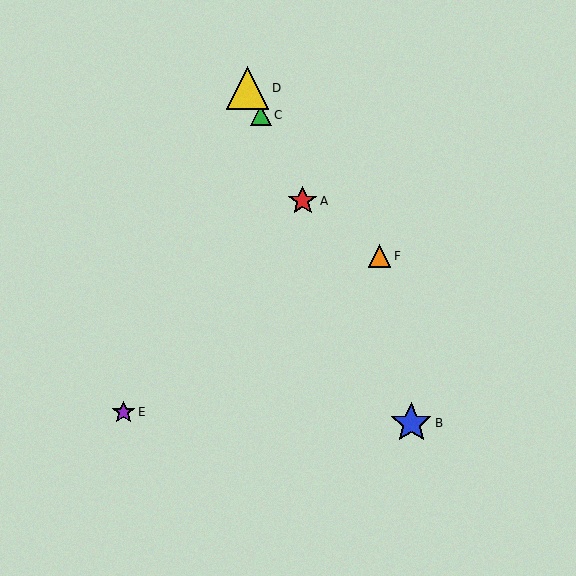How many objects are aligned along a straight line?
4 objects (A, B, C, D) are aligned along a straight line.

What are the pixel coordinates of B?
Object B is at (411, 423).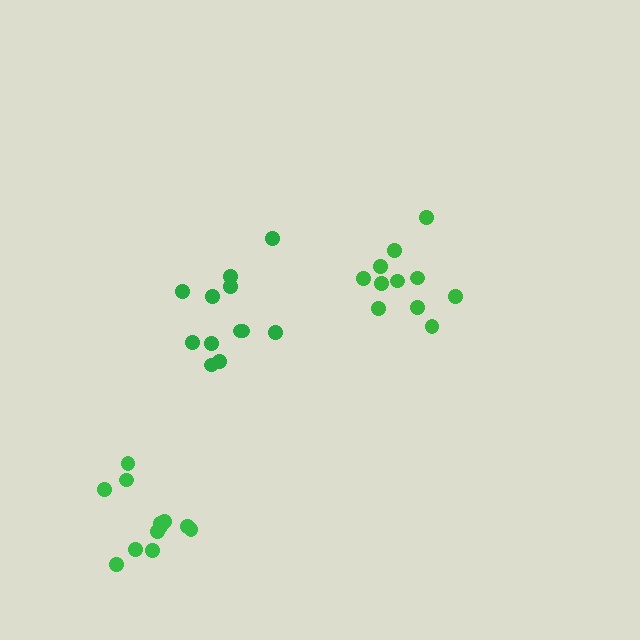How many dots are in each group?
Group 1: 12 dots, Group 2: 11 dots, Group 3: 12 dots (35 total).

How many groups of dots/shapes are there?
There are 3 groups.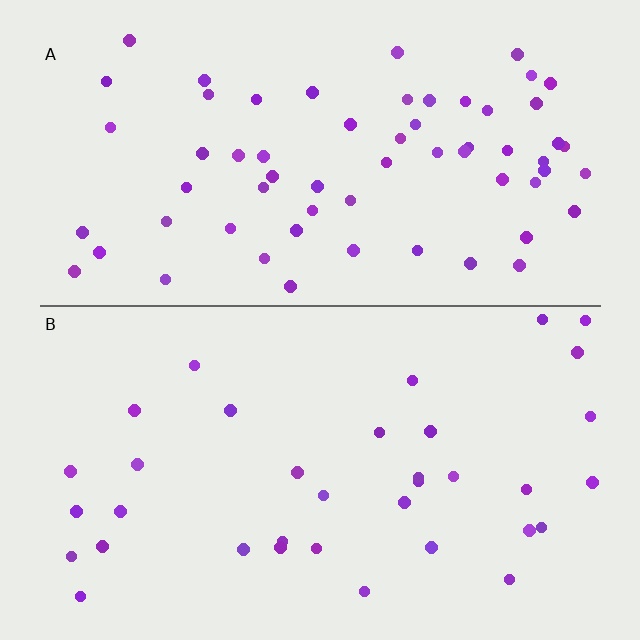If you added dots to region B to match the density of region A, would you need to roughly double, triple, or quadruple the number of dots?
Approximately double.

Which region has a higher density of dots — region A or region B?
A (the top).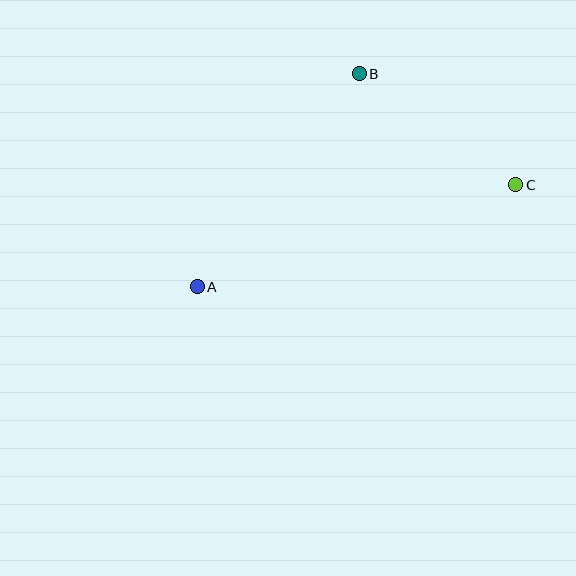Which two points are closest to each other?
Points B and C are closest to each other.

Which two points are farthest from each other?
Points A and C are farthest from each other.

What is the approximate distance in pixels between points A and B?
The distance between A and B is approximately 268 pixels.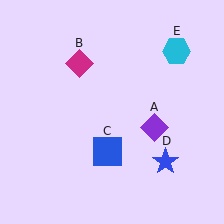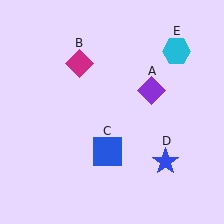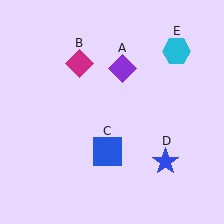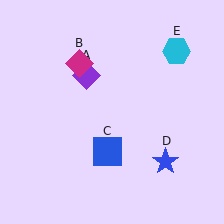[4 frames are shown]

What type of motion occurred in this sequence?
The purple diamond (object A) rotated counterclockwise around the center of the scene.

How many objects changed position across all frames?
1 object changed position: purple diamond (object A).